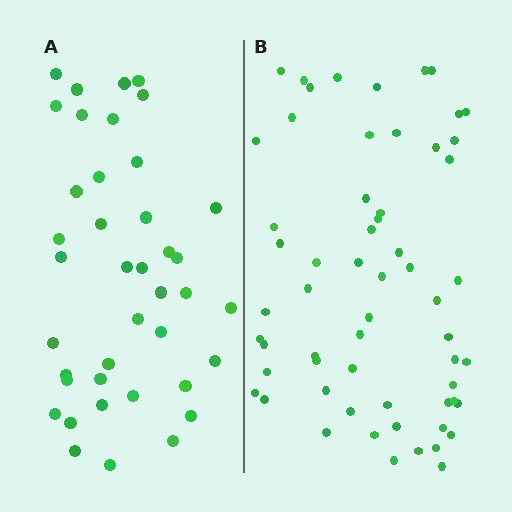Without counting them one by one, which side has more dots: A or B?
Region B (the right region) has more dots.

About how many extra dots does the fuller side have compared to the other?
Region B has approximately 20 more dots than region A.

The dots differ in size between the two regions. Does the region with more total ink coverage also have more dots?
No. Region A has more total ink coverage because its dots are larger, but region B actually contains more individual dots. Total area can be misleading — the number of items is what matters here.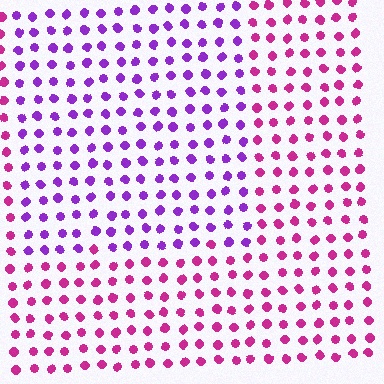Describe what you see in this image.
The image is filled with small magenta elements in a uniform arrangement. A rectangle-shaped region is visible where the elements are tinted to a slightly different hue, forming a subtle color boundary.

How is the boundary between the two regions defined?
The boundary is defined purely by a slight shift in hue (about 42 degrees). Spacing, size, and orientation are identical on both sides.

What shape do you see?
I see a rectangle.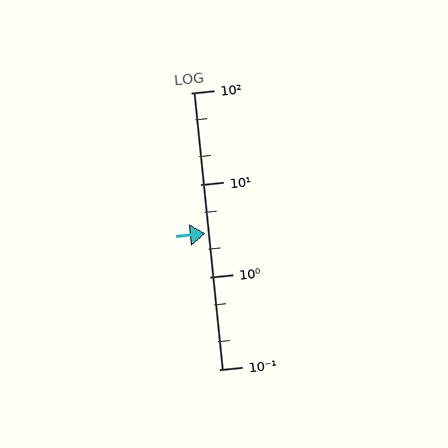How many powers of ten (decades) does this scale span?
The scale spans 3 decades, from 0.1 to 100.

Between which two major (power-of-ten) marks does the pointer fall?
The pointer is between 1 and 10.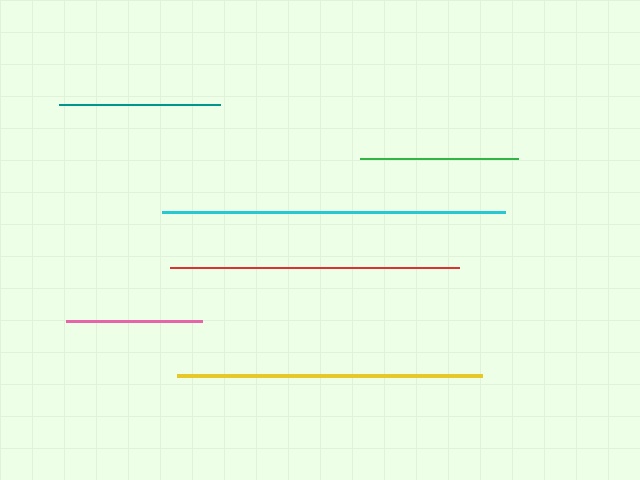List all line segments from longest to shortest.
From longest to shortest: cyan, yellow, red, teal, green, pink.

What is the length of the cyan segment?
The cyan segment is approximately 343 pixels long.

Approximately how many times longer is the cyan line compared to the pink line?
The cyan line is approximately 2.5 times the length of the pink line.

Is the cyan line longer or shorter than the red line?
The cyan line is longer than the red line.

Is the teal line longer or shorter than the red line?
The red line is longer than the teal line.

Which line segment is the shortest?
The pink line is the shortest at approximately 136 pixels.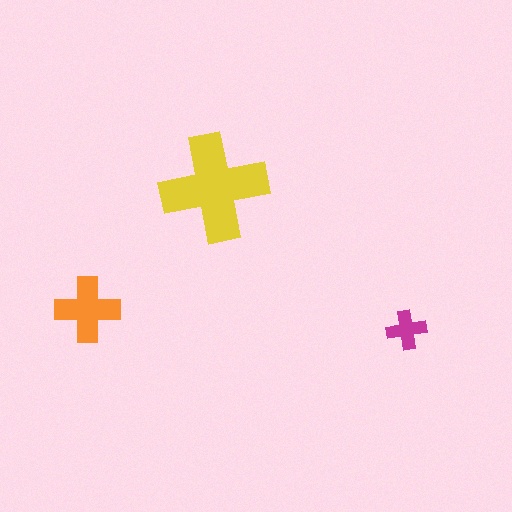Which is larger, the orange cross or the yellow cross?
The yellow one.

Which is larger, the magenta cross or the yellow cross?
The yellow one.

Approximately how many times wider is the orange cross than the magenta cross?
About 1.5 times wider.